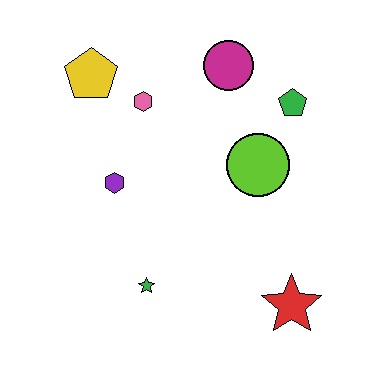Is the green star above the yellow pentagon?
No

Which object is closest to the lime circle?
The green pentagon is closest to the lime circle.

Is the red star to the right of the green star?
Yes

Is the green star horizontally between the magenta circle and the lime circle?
No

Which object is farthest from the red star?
The yellow pentagon is farthest from the red star.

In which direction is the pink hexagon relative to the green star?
The pink hexagon is above the green star.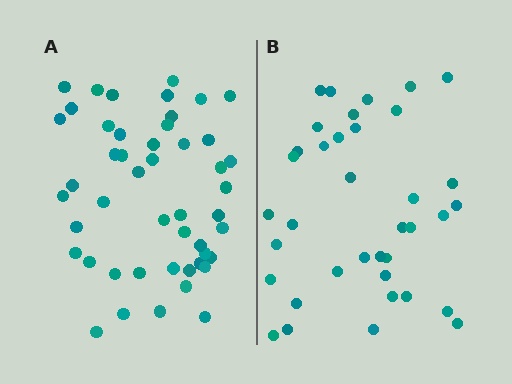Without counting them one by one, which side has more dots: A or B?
Region A (the left region) has more dots.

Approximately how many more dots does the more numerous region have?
Region A has roughly 12 or so more dots than region B.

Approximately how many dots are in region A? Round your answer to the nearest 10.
About 50 dots. (The exact count is 48, which rounds to 50.)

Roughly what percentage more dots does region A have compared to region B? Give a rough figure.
About 30% more.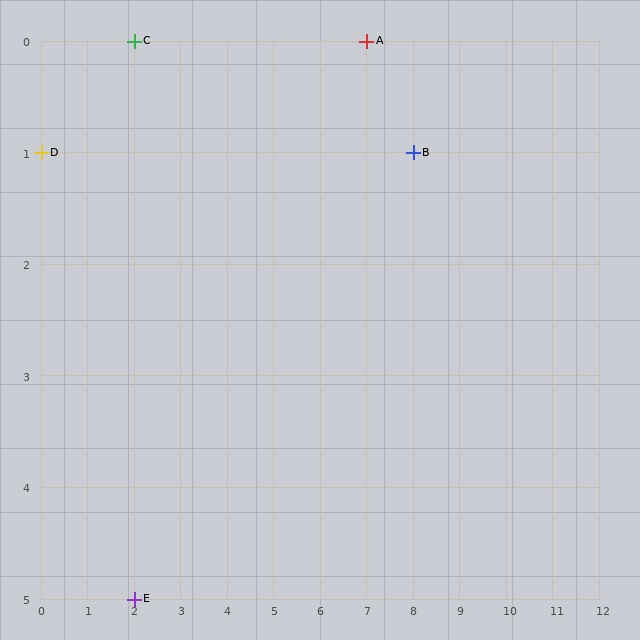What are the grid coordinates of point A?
Point A is at grid coordinates (7, 0).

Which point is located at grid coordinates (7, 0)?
Point A is at (7, 0).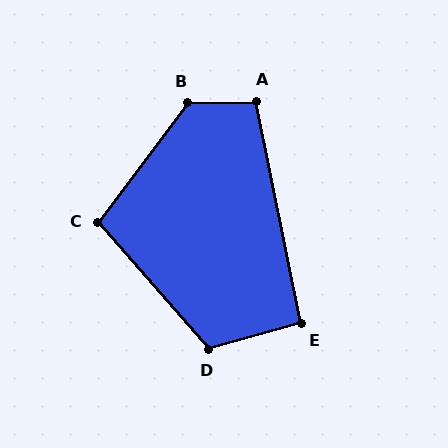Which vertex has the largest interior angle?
B, at approximately 128 degrees.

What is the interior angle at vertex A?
Approximately 101 degrees (obtuse).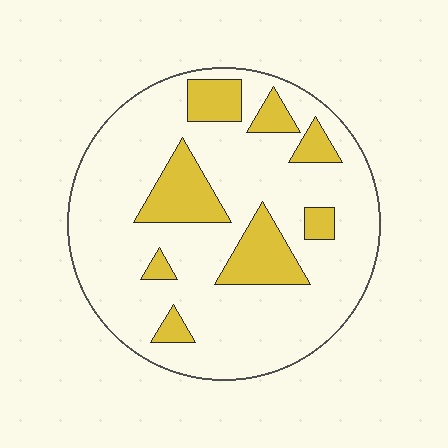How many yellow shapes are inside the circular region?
8.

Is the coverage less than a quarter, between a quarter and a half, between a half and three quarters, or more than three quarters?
Less than a quarter.